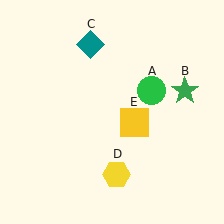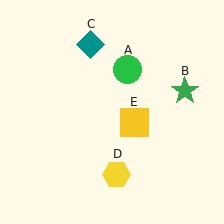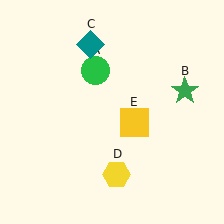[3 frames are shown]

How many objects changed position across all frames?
1 object changed position: green circle (object A).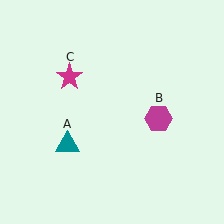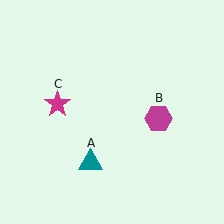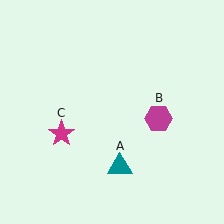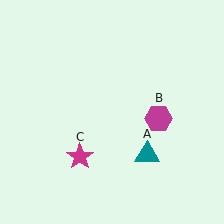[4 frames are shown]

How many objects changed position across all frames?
2 objects changed position: teal triangle (object A), magenta star (object C).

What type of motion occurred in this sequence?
The teal triangle (object A), magenta star (object C) rotated counterclockwise around the center of the scene.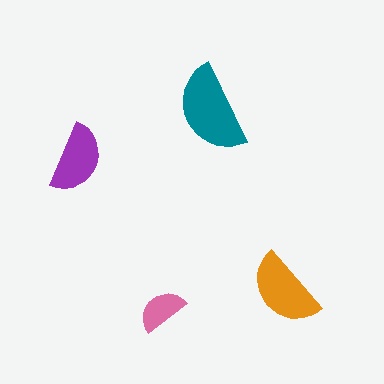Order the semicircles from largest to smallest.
the teal one, the orange one, the purple one, the pink one.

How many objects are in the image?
There are 4 objects in the image.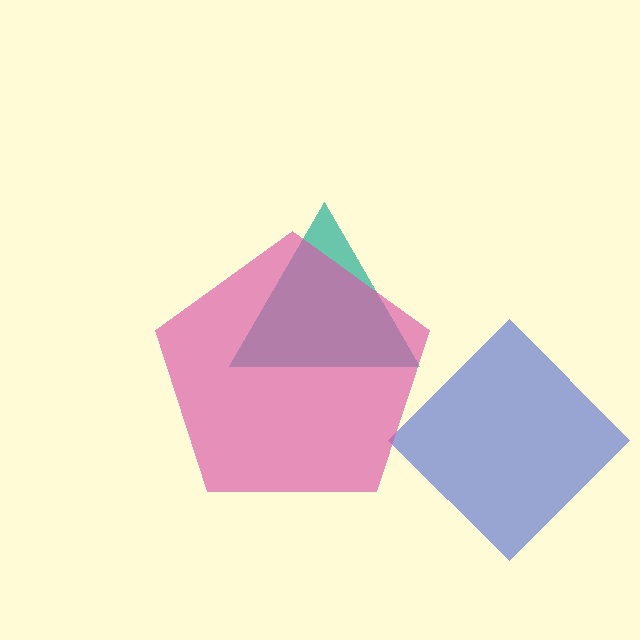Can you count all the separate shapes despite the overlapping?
Yes, there are 3 separate shapes.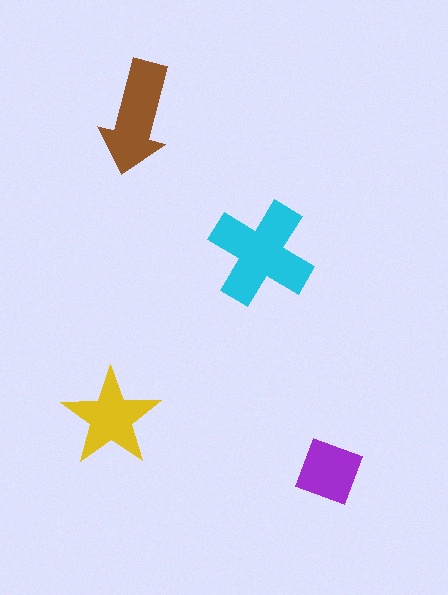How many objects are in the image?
There are 4 objects in the image.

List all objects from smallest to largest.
The purple square, the yellow star, the brown arrow, the cyan cross.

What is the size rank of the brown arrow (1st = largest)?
2nd.